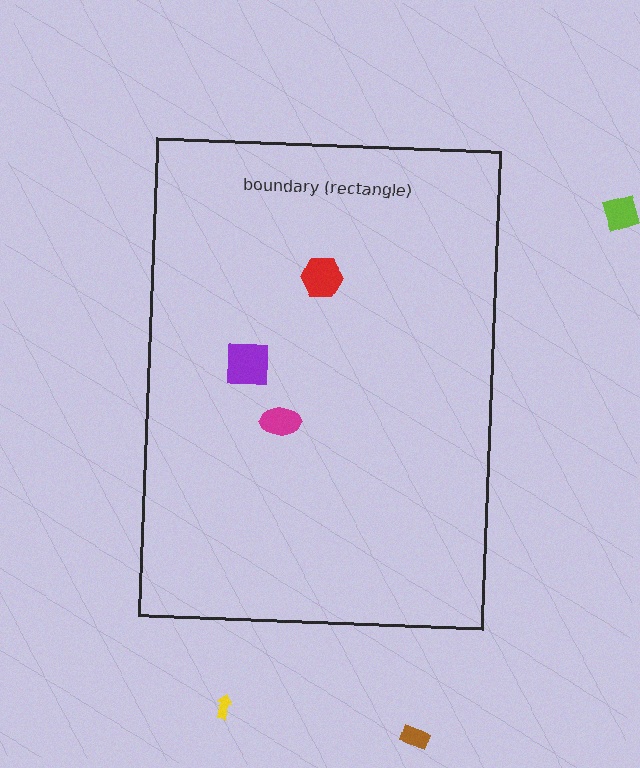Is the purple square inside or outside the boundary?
Inside.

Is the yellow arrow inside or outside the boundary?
Outside.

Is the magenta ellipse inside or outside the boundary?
Inside.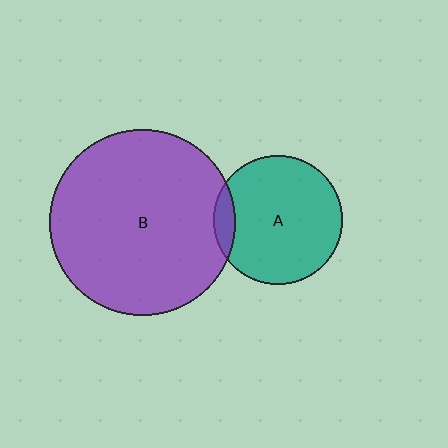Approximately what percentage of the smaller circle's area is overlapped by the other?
Approximately 10%.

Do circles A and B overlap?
Yes.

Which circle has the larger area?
Circle B (purple).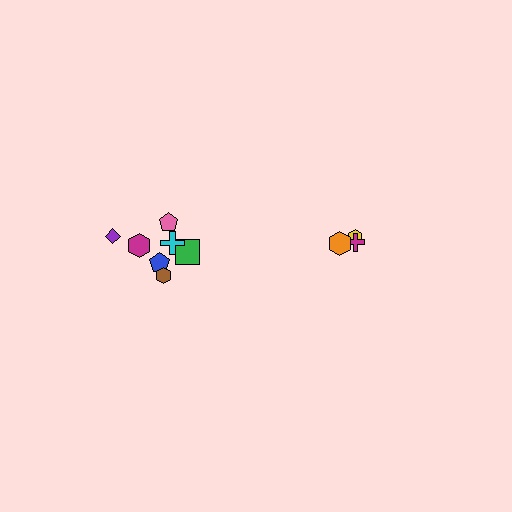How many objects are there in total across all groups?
There are 10 objects.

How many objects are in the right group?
There are 3 objects.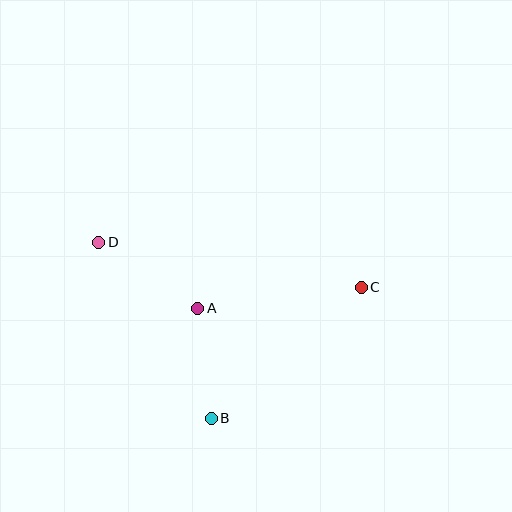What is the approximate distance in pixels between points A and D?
The distance between A and D is approximately 119 pixels.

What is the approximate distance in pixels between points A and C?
The distance between A and C is approximately 165 pixels.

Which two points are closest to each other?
Points A and B are closest to each other.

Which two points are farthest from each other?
Points C and D are farthest from each other.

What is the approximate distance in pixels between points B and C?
The distance between B and C is approximately 199 pixels.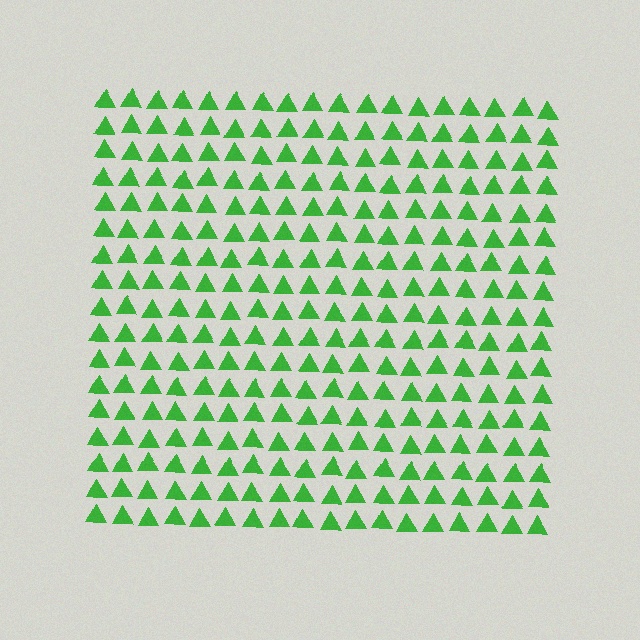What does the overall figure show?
The overall figure shows a square.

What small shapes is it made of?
It is made of small triangles.